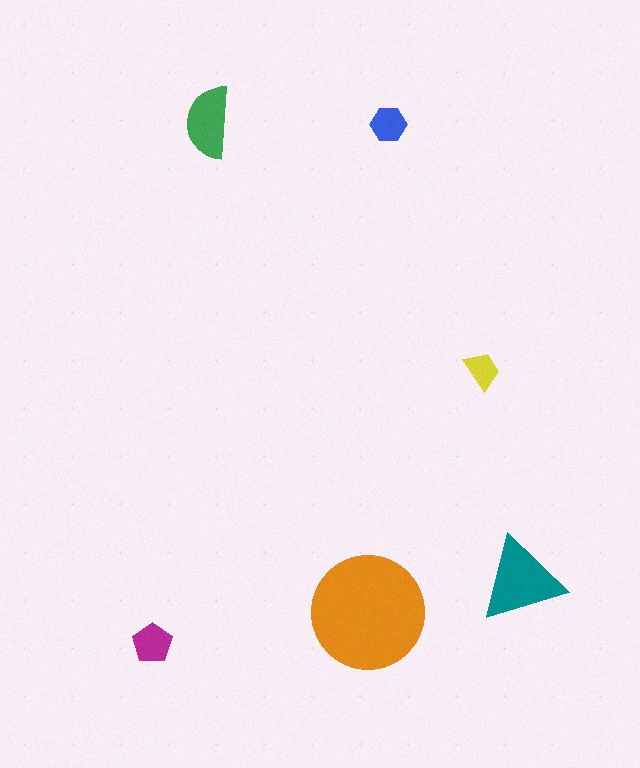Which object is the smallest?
The yellow trapezoid.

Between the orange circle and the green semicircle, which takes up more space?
The orange circle.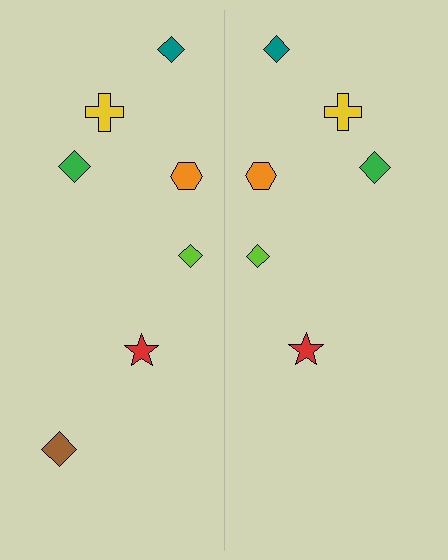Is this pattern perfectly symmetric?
No, the pattern is not perfectly symmetric. A brown diamond is missing from the right side.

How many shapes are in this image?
There are 13 shapes in this image.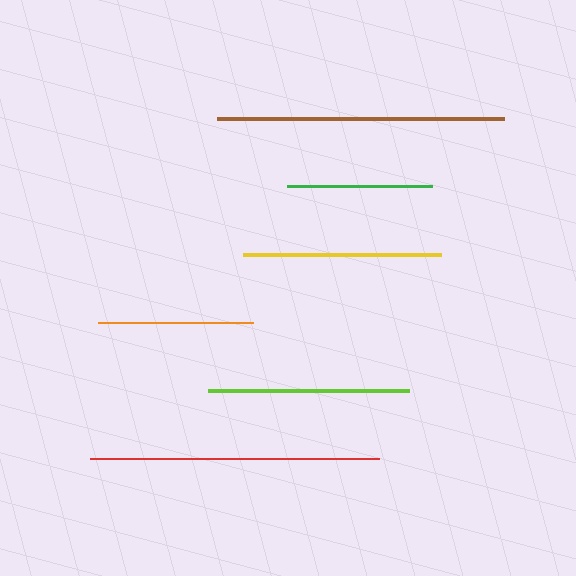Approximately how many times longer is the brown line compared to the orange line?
The brown line is approximately 1.9 times the length of the orange line.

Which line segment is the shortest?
The green line is the shortest at approximately 146 pixels.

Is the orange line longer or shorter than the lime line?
The lime line is longer than the orange line.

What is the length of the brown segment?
The brown segment is approximately 287 pixels long.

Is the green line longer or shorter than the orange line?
The orange line is longer than the green line.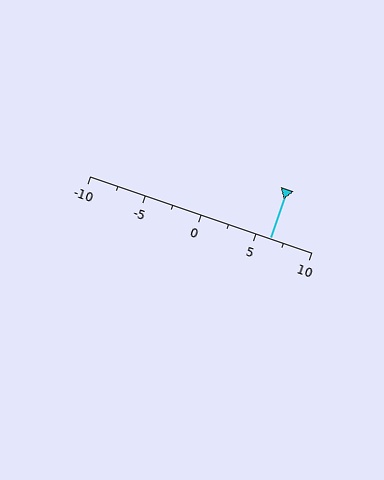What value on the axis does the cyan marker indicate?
The marker indicates approximately 6.2.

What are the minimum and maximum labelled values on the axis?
The axis runs from -10 to 10.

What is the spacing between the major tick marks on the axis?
The major ticks are spaced 5 apart.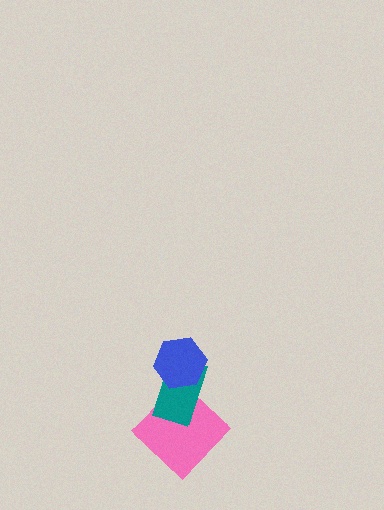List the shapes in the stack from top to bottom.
From top to bottom: the blue hexagon, the teal rectangle, the pink diamond.